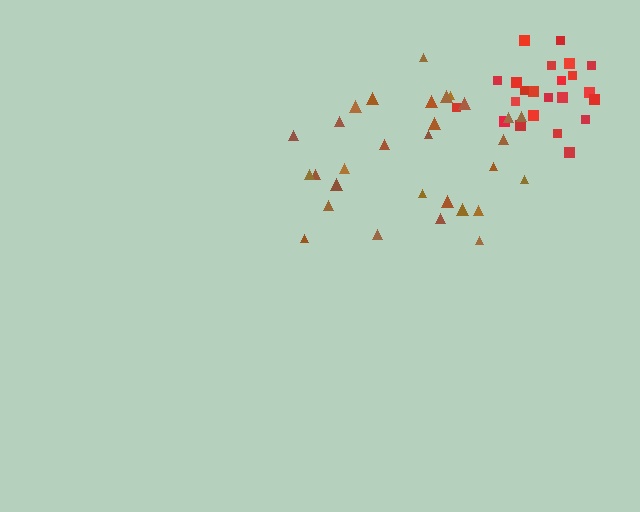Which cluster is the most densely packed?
Red.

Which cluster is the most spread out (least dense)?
Brown.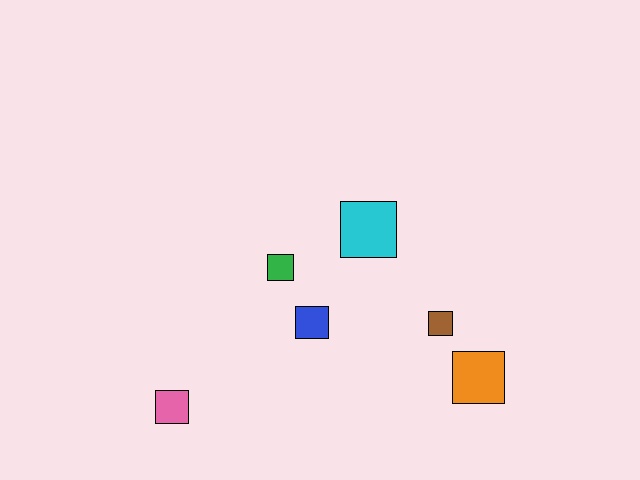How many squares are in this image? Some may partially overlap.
There are 6 squares.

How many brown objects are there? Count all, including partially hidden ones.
There is 1 brown object.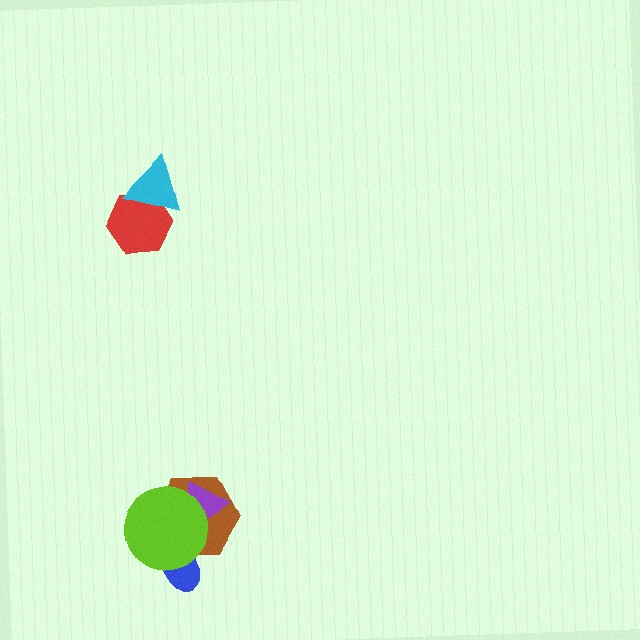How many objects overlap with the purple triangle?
2 objects overlap with the purple triangle.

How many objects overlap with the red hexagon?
1 object overlaps with the red hexagon.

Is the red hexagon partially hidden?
Yes, it is partially covered by another shape.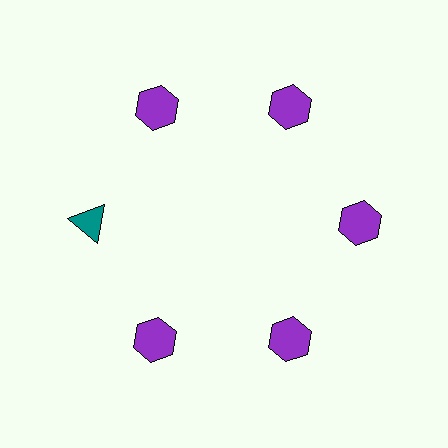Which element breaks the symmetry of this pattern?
The teal triangle at roughly the 9 o'clock position breaks the symmetry. All other shapes are purple hexagons.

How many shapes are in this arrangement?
There are 6 shapes arranged in a ring pattern.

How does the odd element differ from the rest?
It differs in both color (teal instead of purple) and shape (triangle instead of hexagon).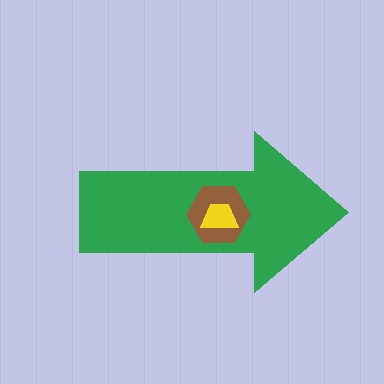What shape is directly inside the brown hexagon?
The yellow trapezoid.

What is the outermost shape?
The green arrow.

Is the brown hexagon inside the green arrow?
Yes.